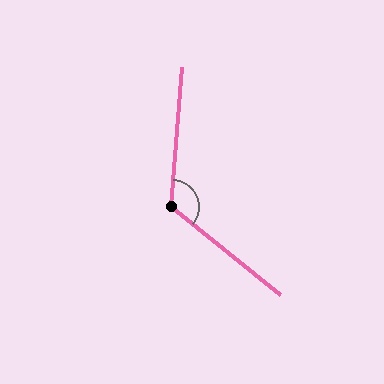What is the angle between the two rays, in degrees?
Approximately 125 degrees.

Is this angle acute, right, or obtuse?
It is obtuse.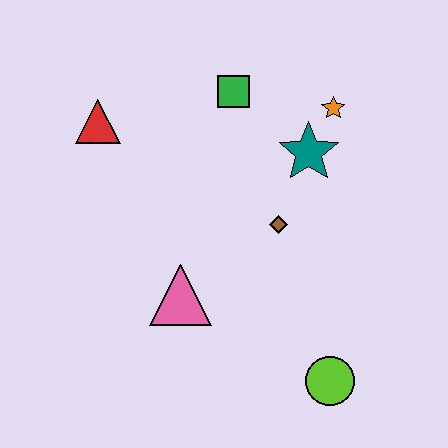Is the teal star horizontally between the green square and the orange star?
Yes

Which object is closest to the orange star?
The teal star is closest to the orange star.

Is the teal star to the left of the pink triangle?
No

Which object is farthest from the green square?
The lime circle is farthest from the green square.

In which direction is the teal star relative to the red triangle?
The teal star is to the right of the red triangle.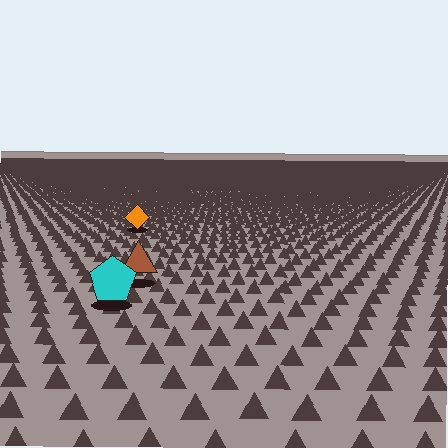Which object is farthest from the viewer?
The orange diamond is farthest from the viewer. It appears smaller and the ground texture around it is denser.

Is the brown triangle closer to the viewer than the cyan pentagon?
No. The cyan pentagon is closer — you can tell from the texture gradient: the ground texture is coarser near it.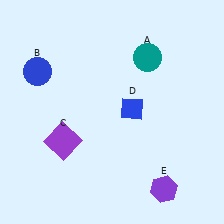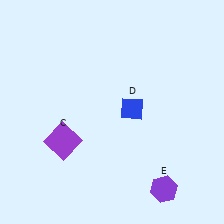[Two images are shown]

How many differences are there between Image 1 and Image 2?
There are 2 differences between the two images.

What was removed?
The blue circle (B), the teal circle (A) were removed in Image 2.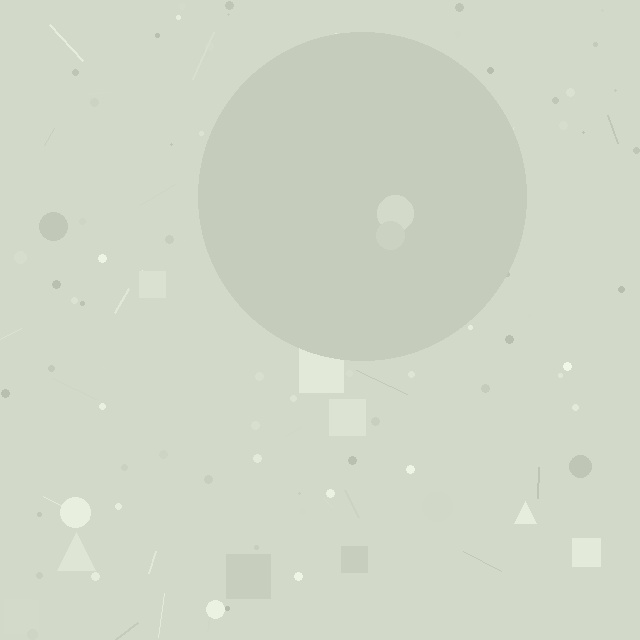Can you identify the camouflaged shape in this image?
The camouflaged shape is a circle.